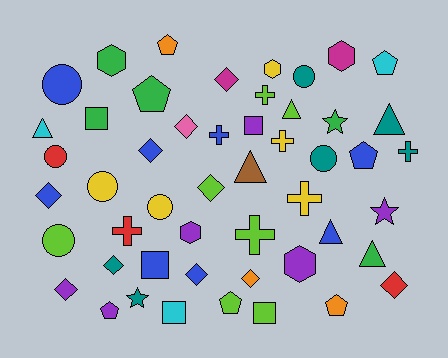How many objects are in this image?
There are 50 objects.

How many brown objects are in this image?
There is 1 brown object.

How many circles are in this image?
There are 7 circles.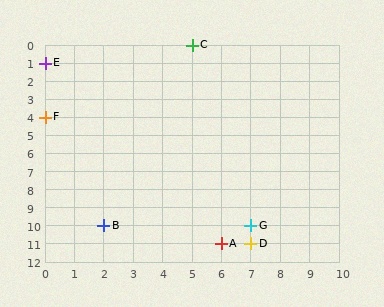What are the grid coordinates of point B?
Point B is at grid coordinates (2, 10).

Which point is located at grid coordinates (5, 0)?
Point C is at (5, 0).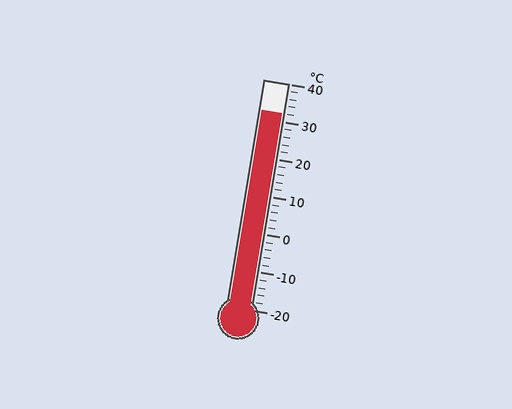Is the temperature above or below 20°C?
The temperature is above 20°C.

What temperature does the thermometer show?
The thermometer shows approximately 32°C.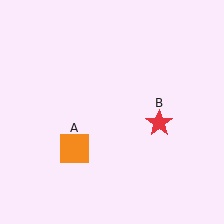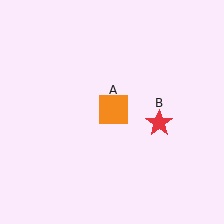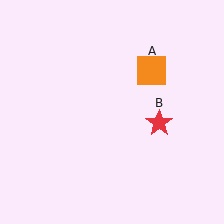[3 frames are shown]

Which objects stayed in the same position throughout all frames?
Red star (object B) remained stationary.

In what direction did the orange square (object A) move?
The orange square (object A) moved up and to the right.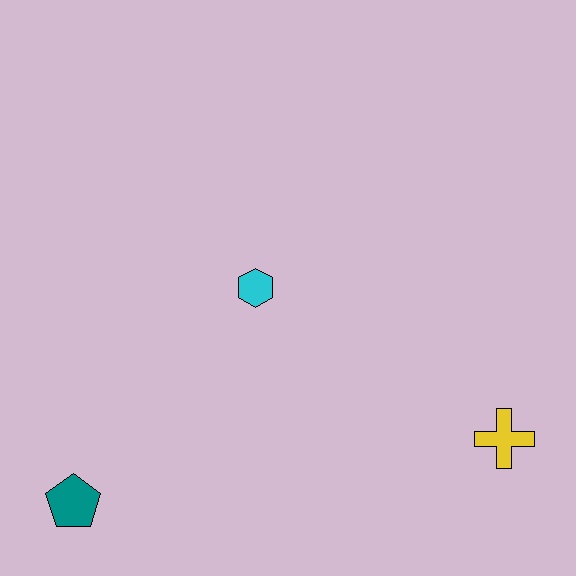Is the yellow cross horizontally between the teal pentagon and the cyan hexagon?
No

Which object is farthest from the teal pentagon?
The yellow cross is farthest from the teal pentagon.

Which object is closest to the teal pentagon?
The cyan hexagon is closest to the teal pentagon.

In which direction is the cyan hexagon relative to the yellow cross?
The cyan hexagon is to the left of the yellow cross.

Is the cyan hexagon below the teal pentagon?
No